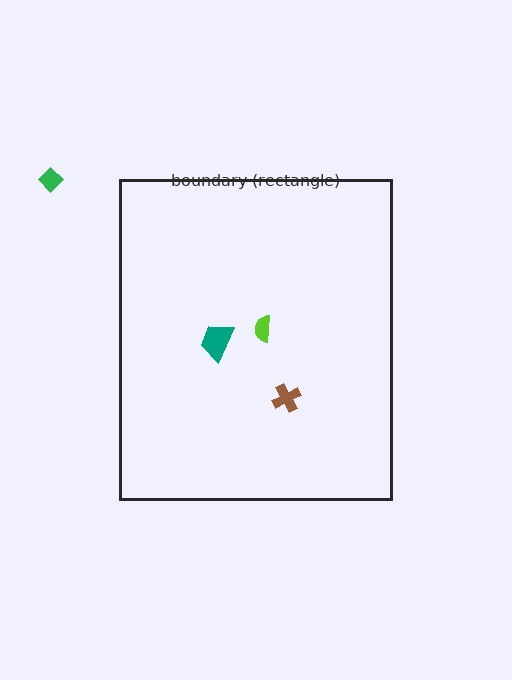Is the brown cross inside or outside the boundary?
Inside.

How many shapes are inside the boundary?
3 inside, 1 outside.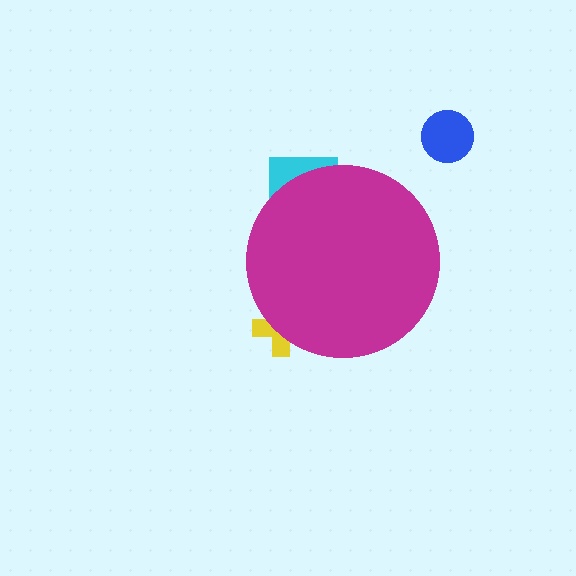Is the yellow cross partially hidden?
Yes, the yellow cross is partially hidden behind the magenta circle.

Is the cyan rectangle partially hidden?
Yes, the cyan rectangle is partially hidden behind the magenta circle.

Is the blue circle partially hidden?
No, the blue circle is fully visible.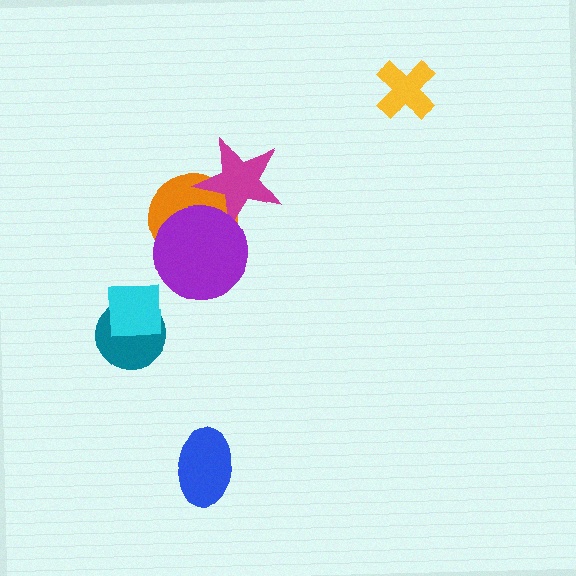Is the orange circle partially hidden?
Yes, it is partially covered by another shape.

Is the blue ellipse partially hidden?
No, no other shape covers it.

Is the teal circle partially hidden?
Yes, it is partially covered by another shape.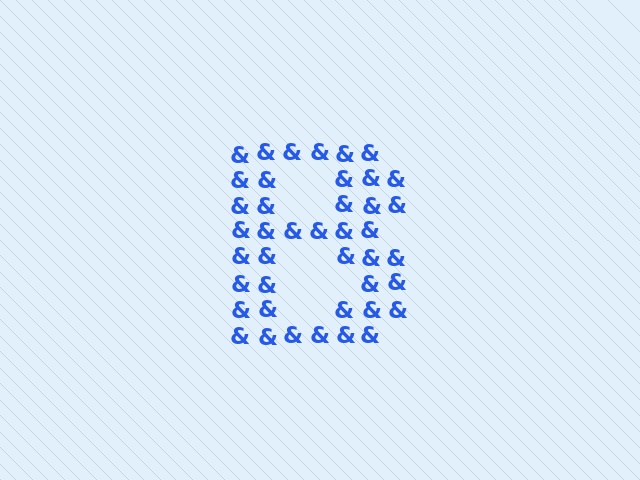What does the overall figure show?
The overall figure shows the letter B.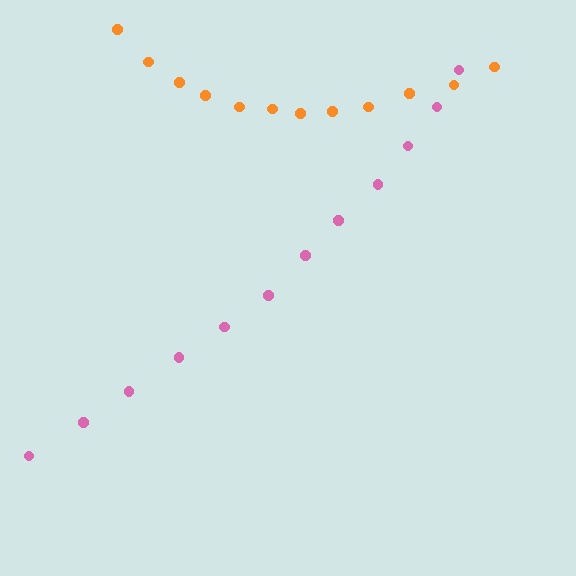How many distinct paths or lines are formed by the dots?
There are 2 distinct paths.